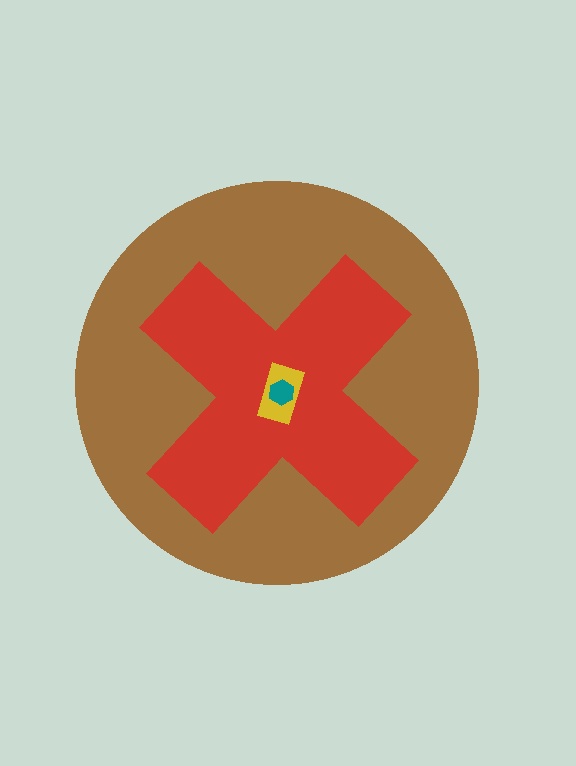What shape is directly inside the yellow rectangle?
The teal hexagon.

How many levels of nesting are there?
4.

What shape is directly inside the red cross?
The yellow rectangle.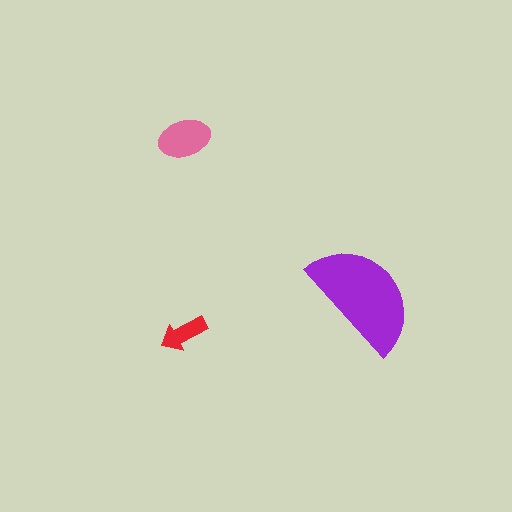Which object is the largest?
The purple semicircle.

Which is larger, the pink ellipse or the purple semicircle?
The purple semicircle.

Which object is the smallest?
The red arrow.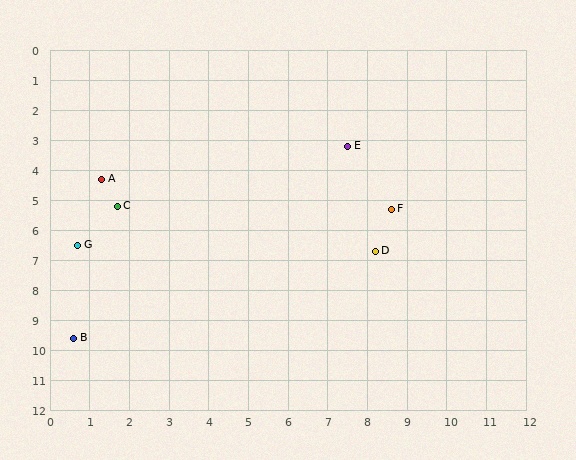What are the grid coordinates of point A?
Point A is at approximately (1.3, 4.3).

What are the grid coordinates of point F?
Point F is at approximately (8.6, 5.3).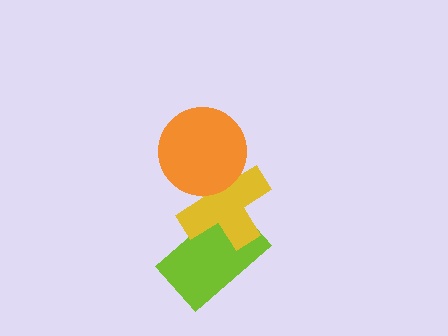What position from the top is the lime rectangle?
The lime rectangle is 3rd from the top.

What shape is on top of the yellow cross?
The orange circle is on top of the yellow cross.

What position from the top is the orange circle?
The orange circle is 1st from the top.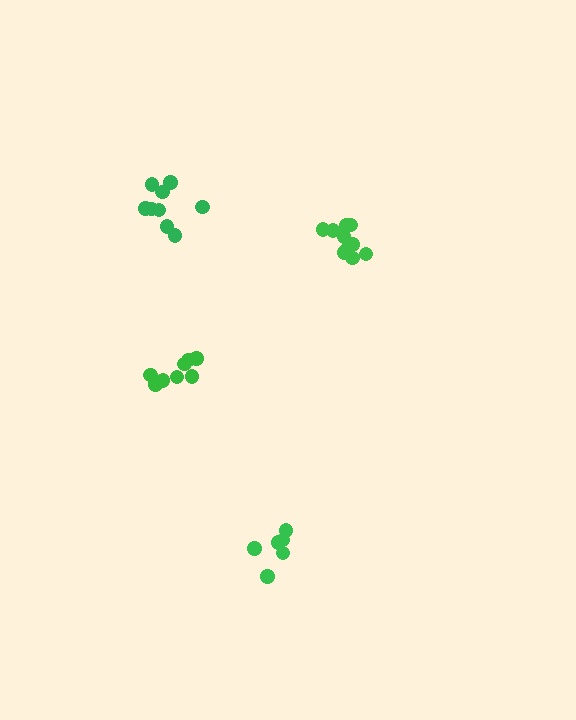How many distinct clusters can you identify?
There are 4 distinct clusters.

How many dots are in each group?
Group 1: 8 dots, Group 2: 9 dots, Group 3: 10 dots, Group 4: 6 dots (33 total).